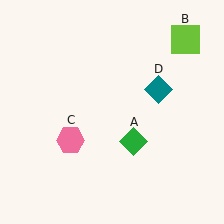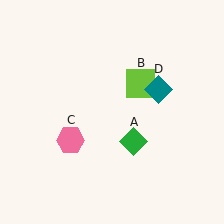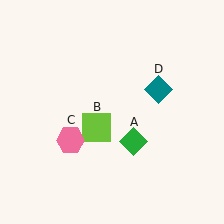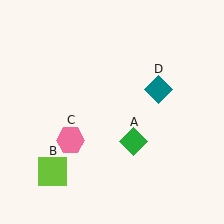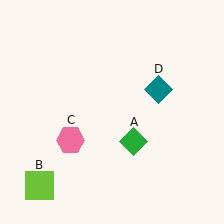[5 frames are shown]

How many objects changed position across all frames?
1 object changed position: lime square (object B).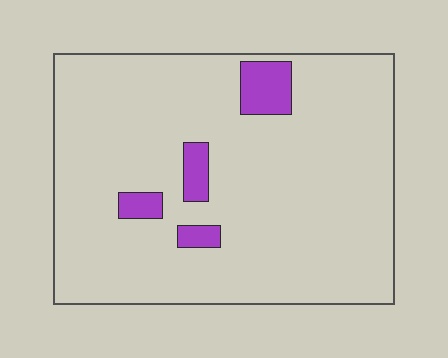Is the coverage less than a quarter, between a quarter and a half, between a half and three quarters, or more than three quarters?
Less than a quarter.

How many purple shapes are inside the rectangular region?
4.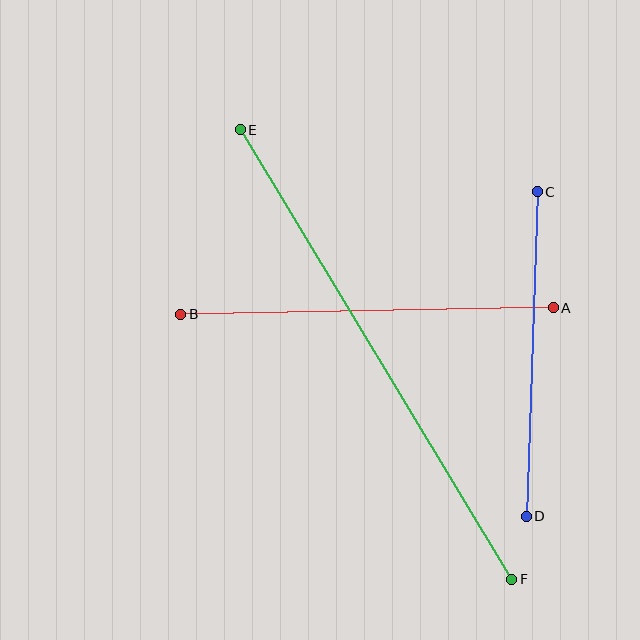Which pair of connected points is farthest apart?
Points E and F are farthest apart.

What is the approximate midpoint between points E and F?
The midpoint is at approximately (376, 354) pixels.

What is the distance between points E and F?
The distance is approximately 525 pixels.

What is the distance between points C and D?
The distance is approximately 325 pixels.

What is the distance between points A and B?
The distance is approximately 372 pixels.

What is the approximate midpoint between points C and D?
The midpoint is at approximately (532, 354) pixels.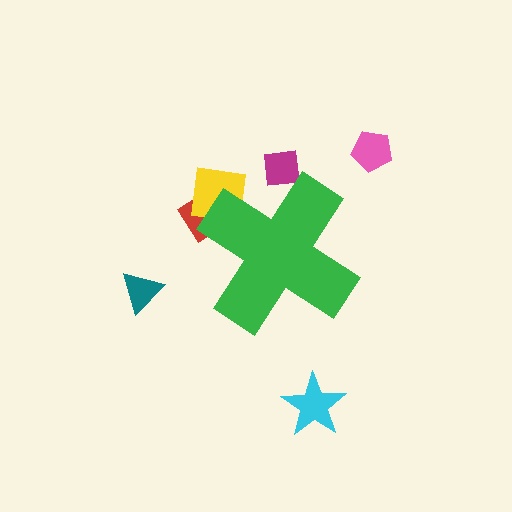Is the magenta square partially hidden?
Yes, the magenta square is partially hidden behind the green cross.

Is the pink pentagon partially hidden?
No, the pink pentagon is fully visible.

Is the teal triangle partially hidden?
No, the teal triangle is fully visible.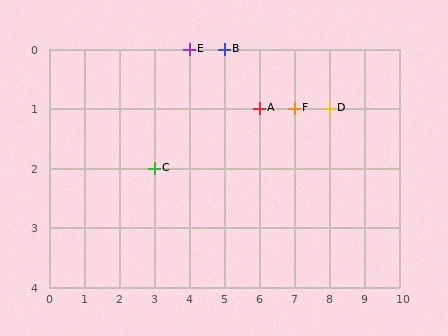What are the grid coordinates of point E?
Point E is at grid coordinates (4, 0).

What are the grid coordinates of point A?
Point A is at grid coordinates (6, 1).